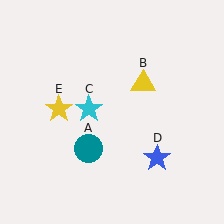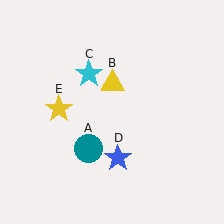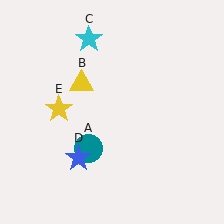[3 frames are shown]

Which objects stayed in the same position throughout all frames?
Teal circle (object A) and yellow star (object E) remained stationary.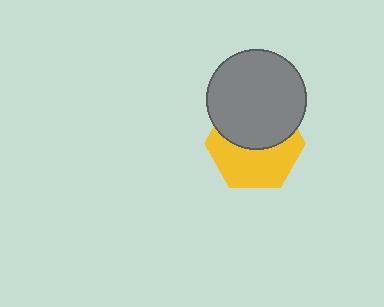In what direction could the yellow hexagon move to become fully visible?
The yellow hexagon could move down. That would shift it out from behind the gray circle entirely.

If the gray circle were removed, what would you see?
You would see the complete yellow hexagon.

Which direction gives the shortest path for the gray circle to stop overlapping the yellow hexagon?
Moving up gives the shortest separation.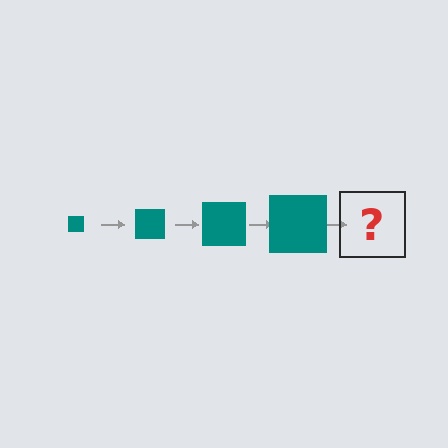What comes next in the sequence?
The next element should be a teal square, larger than the previous one.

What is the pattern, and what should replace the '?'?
The pattern is that the square gets progressively larger each step. The '?' should be a teal square, larger than the previous one.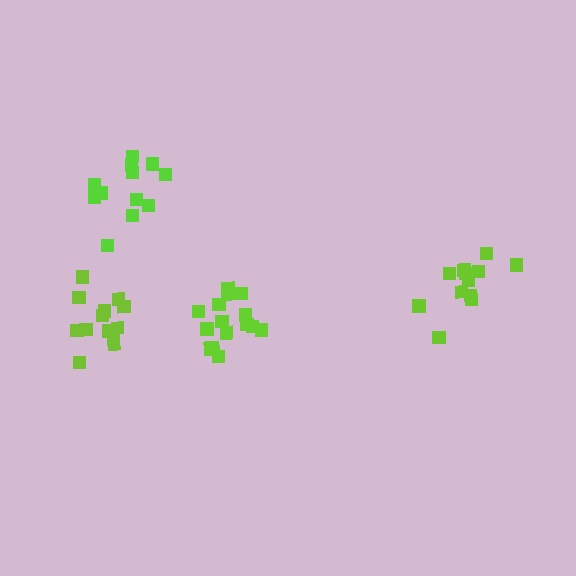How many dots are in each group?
Group 1: 12 dots, Group 2: 12 dots, Group 3: 16 dots, Group 4: 13 dots (53 total).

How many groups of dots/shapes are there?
There are 4 groups.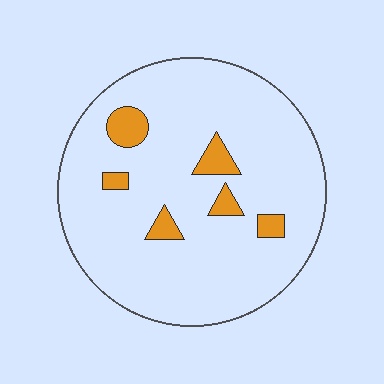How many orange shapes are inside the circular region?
6.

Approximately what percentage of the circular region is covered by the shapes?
Approximately 10%.